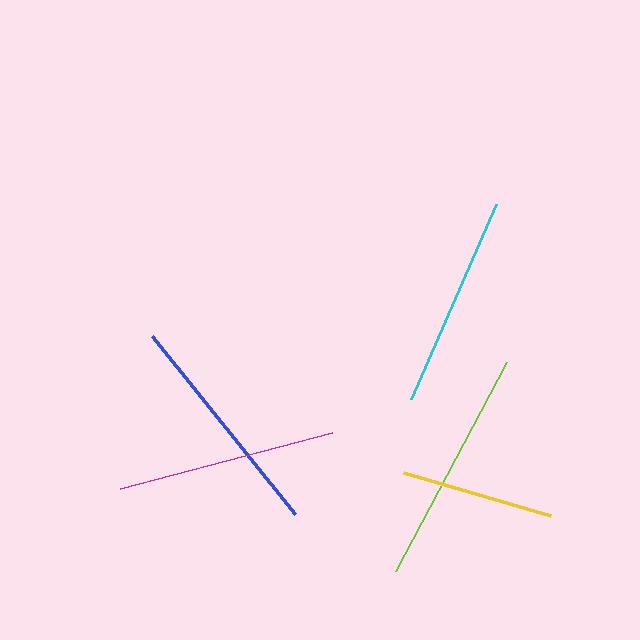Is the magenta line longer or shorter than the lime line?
The lime line is longer than the magenta line.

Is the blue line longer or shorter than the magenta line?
The blue line is longer than the magenta line.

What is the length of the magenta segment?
The magenta segment is approximately 219 pixels long.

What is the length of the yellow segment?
The yellow segment is approximately 153 pixels long.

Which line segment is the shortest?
The yellow line is the shortest at approximately 153 pixels.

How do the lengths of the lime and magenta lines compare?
The lime and magenta lines are approximately the same length.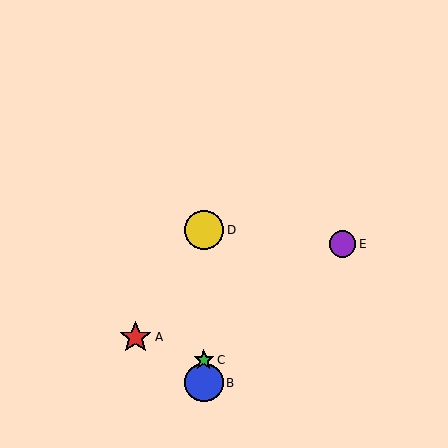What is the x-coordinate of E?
Object E is at x≈342.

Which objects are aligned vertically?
Objects B, C, D are aligned vertically.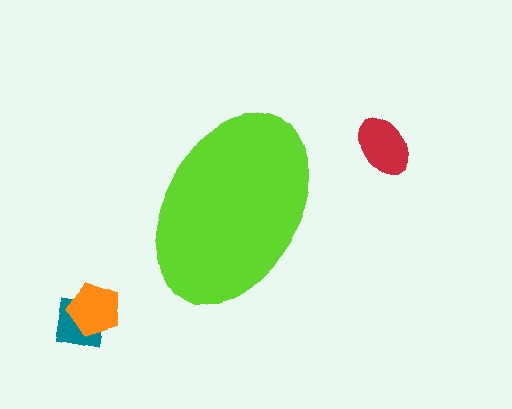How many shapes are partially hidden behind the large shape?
0 shapes are partially hidden.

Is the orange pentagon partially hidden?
No, the orange pentagon is fully visible.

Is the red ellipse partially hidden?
No, the red ellipse is fully visible.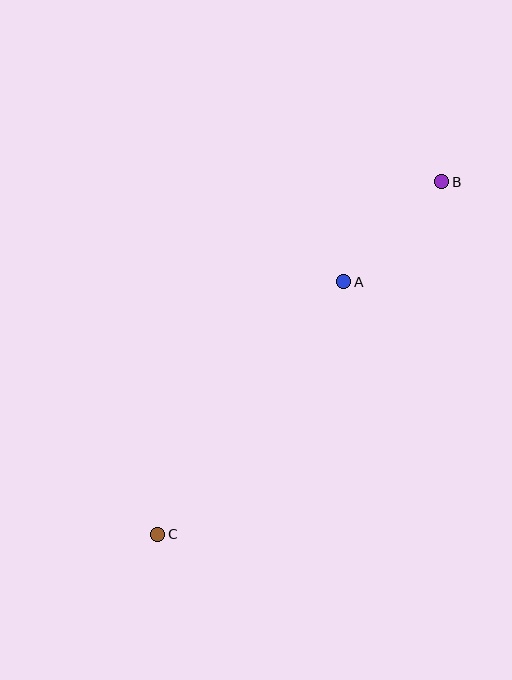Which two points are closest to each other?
Points A and B are closest to each other.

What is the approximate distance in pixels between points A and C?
The distance between A and C is approximately 314 pixels.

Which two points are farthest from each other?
Points B and C are farthest from each other.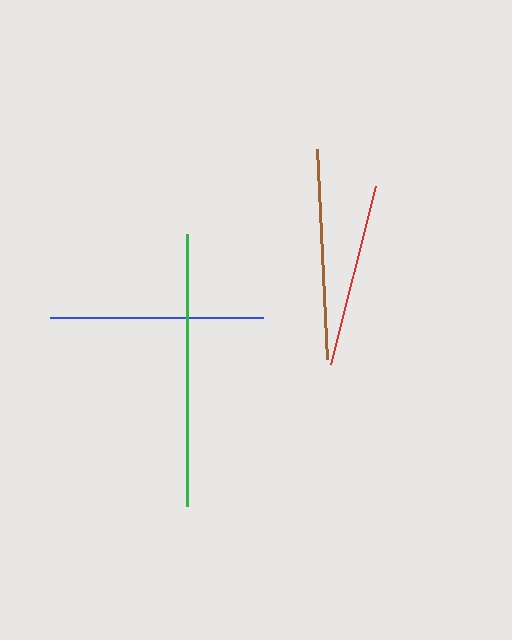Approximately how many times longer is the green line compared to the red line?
The green line is approximately 1.5 times the length of the red line.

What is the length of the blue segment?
The blue segment is approximately 213 pixels long.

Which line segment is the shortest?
The red line is the shortest at approximately 184 pixels.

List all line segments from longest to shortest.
From longest to shortest: green, blue, brown, red.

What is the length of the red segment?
The red segment is approximately 184 pixels long.